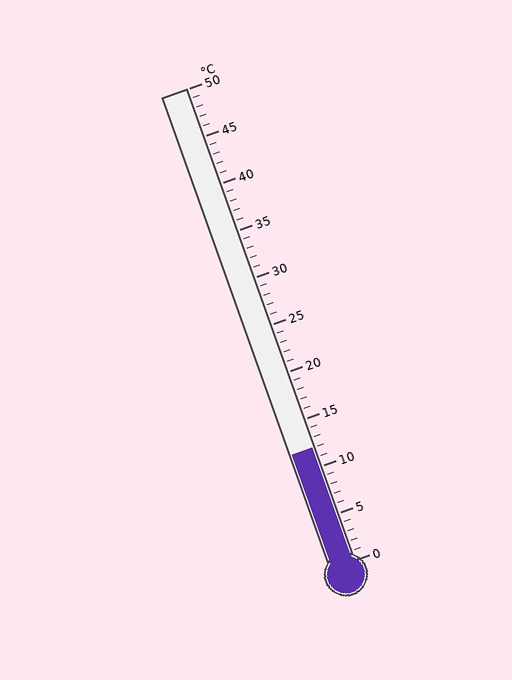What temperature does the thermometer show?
The thermometer shows approximately 12°C.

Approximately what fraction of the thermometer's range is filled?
The thermometer is filled to approximately 25% of its range.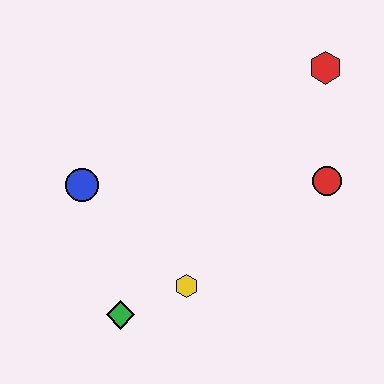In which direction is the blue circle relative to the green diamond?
The blue circle is above the green diamond.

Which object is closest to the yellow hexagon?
The green diamond is closest to the yellow hexagon.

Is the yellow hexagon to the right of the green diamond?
Yes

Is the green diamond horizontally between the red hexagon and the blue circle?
Yes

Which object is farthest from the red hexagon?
The green diamond is farthest from the red hexagon.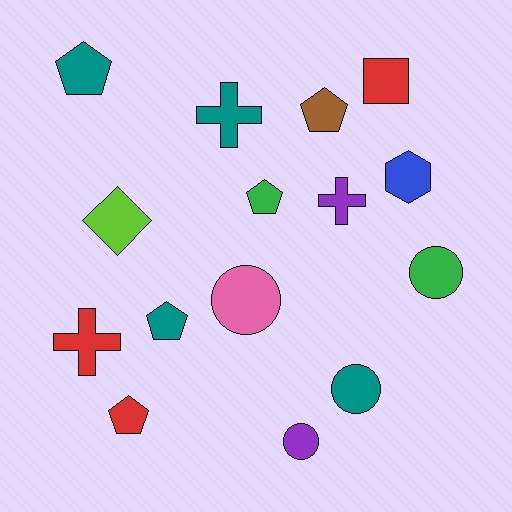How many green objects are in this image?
There are 2 green objects.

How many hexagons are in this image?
There is 1 hexagon.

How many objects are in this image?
There are 15 objects.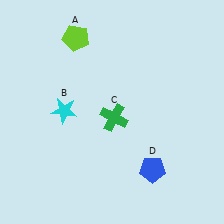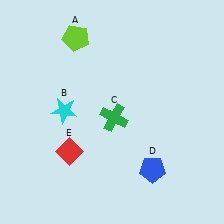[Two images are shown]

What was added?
A red diamond (E) was added in Image 2.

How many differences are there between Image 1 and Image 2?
There is 1 difference between the two images.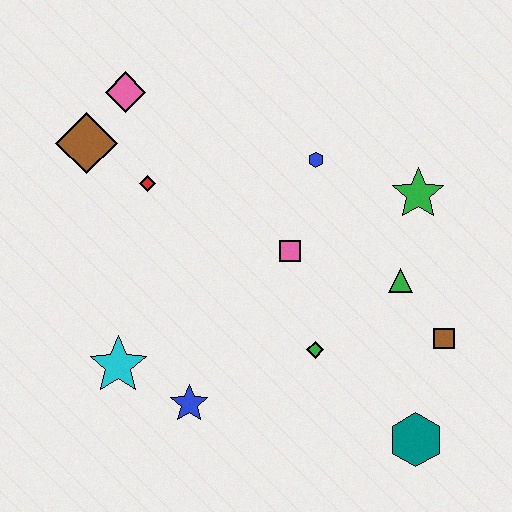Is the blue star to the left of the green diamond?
Yes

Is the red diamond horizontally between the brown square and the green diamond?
No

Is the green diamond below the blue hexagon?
Yes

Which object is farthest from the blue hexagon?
The teal hexagon is farthest from the blue hexagon.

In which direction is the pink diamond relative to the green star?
The pink diamond is to the left of the green star.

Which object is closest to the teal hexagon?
The brown square is closest to the teal hexagon.